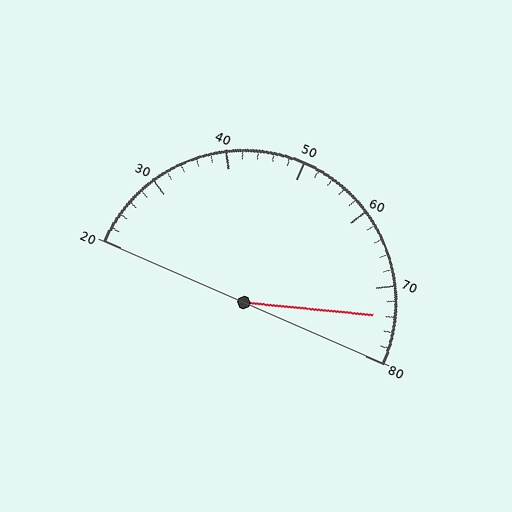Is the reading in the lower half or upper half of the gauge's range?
The reading is in the upper half of the range (20 to 80).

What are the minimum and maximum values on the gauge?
The gauge ranges from 20 to 80.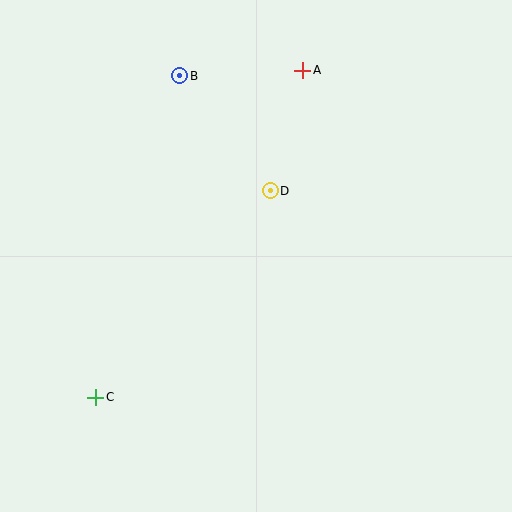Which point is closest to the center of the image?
Point D at (270, 191) is closest to the center.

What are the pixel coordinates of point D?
Point D is at (270, 191).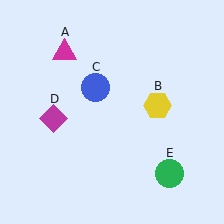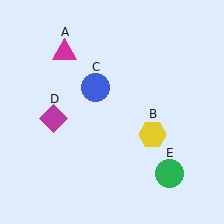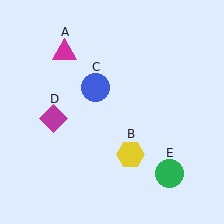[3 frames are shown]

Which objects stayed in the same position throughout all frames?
Magenta triangle (object A) and blue circle (object C) and magenta diamond (object D) and green circle (object E) remained stationary.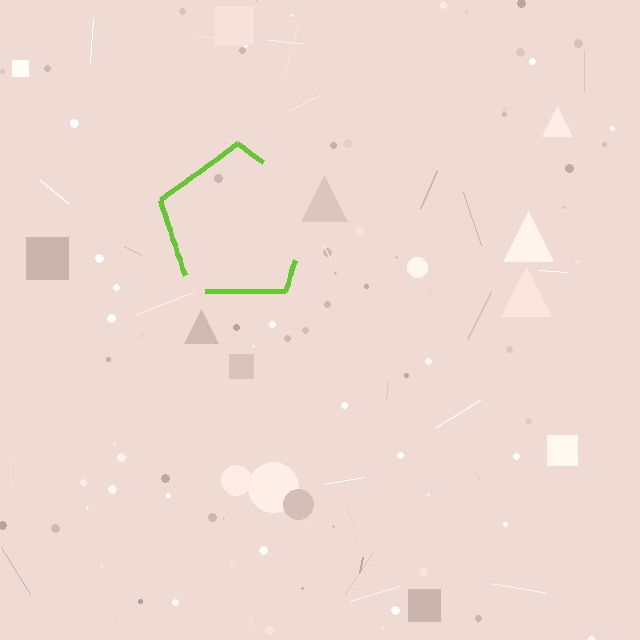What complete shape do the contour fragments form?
The contour fragments form a pentagon.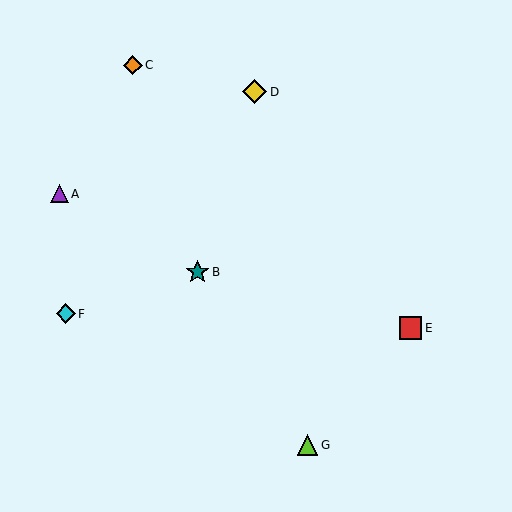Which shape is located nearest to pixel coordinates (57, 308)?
The cyan diamond (labeled F) at (66, 314) is nearest to that location.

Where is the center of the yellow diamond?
The center of the yellow diamond is at (255, 92).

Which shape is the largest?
The yellow diamond (labeled D) is the largest.